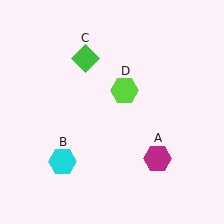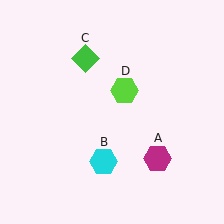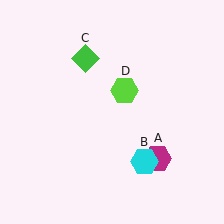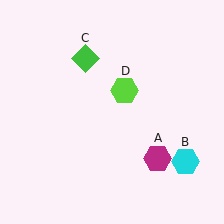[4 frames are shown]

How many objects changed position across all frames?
1 object changed position: cyan hexagon (object B).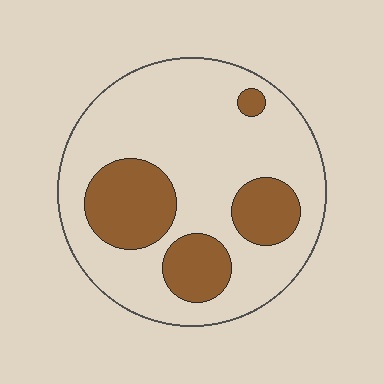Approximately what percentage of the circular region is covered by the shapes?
Approximately 25%.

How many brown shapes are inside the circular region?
4.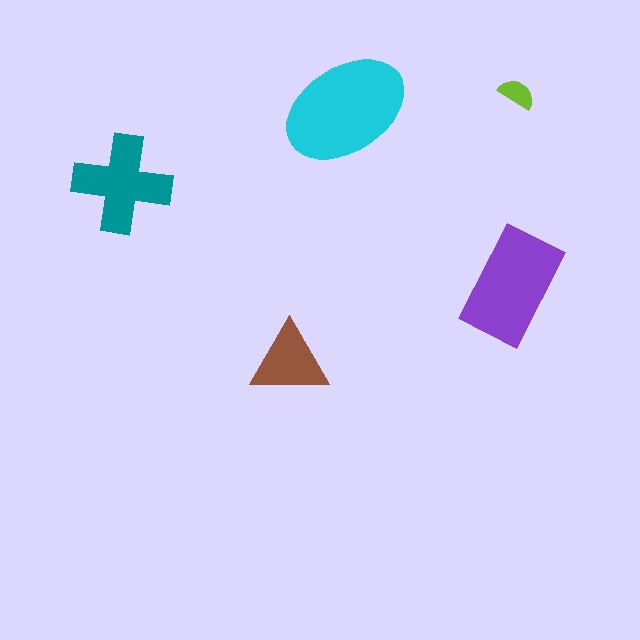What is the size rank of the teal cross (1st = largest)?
3rd.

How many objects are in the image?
There are 5 objects in the image.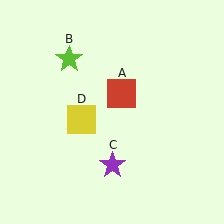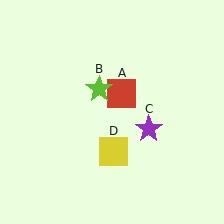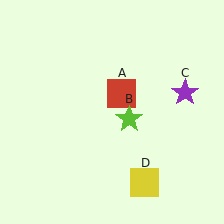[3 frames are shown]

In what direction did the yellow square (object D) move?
The yellow square (object D) moved down and to the right.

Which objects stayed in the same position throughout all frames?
Red square (object A) remained stationary.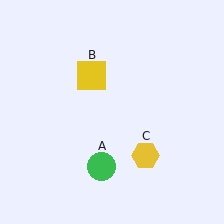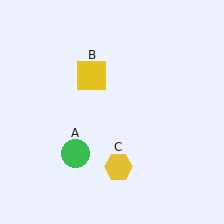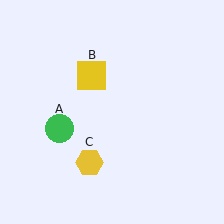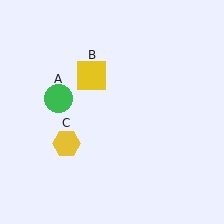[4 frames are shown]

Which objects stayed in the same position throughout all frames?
Yellow square (object B) remained stationary.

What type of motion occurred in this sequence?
The green circle (object A), yellow hexagon (object C) rotated clockwise around the center of the scene.